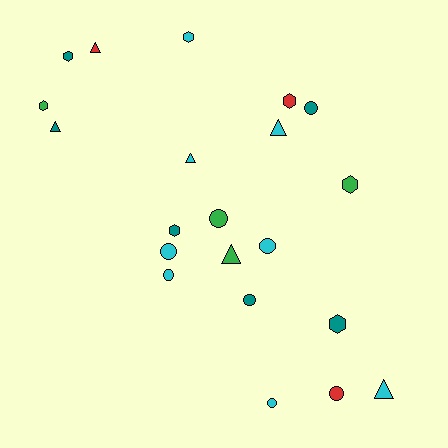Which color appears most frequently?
Cyan, with 8 objects.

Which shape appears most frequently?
Circle, with 8 objects.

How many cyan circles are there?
There are 4 cyan circles.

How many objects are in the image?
There are 21 objects.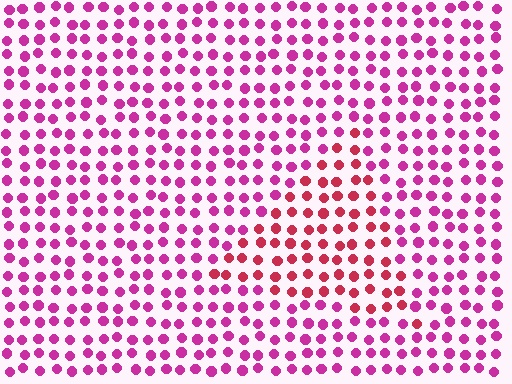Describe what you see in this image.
The image is filled with small magenta elements in a uniform arrangement. A triangle-shaped region is visible where the elements are tinted to a slightly different hue, forming a subtle color boundary.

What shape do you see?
I see a triangle.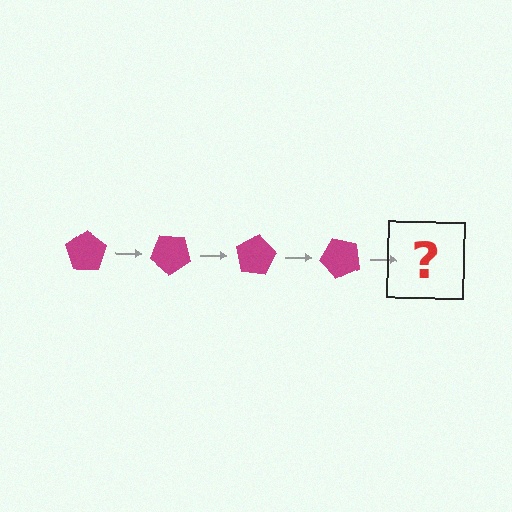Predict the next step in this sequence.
The next step is a magenta pentagon rotated 160 degrees.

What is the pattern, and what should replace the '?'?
The pattern is that the pentagon rotates 40 degrees each step. The '?' should be a magenta pentagon rotated 160 degrees.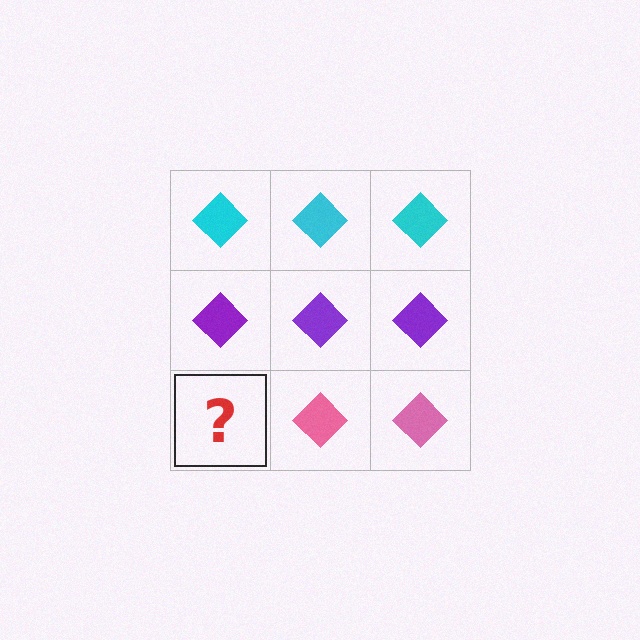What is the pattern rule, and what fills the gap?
The rule is that each row has a consistent color. The gap should be filled with a pink diamond.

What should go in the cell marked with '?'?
The missing cell should contain a pink diamond.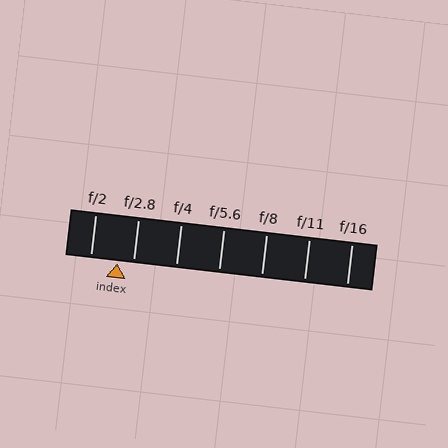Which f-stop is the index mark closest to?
The index mark is closest to f/2.8.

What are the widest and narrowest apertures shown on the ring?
The widest aperture shown is f/2 and the narrowest is f/16.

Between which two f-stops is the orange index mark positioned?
The index mark is between f/2 and f/2.8.